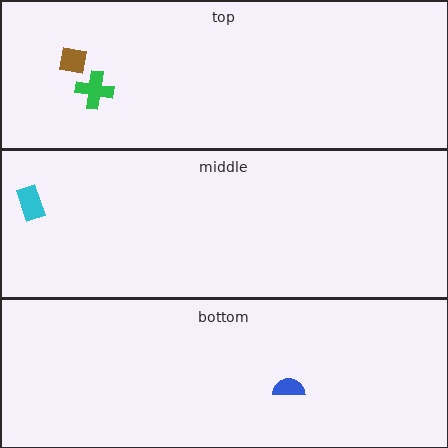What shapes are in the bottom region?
The blue semicircle.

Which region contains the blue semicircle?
The bottom region.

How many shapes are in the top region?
2.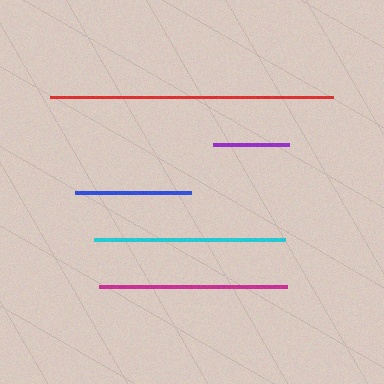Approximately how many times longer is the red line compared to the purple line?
The red line is approximately 3.7 times the length of the purple line.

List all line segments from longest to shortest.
From longest to shortest: red, cyan, magenta, blue, purple.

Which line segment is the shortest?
The purple line is the shortest at approximately 76 pixels.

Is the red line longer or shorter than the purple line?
The red line is longer than the purple line.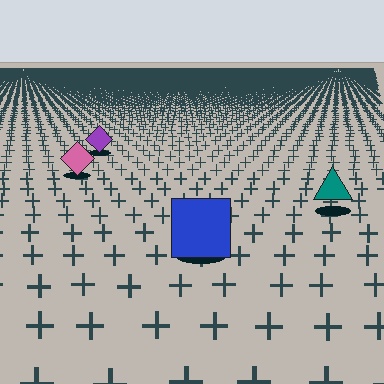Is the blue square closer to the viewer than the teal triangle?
Yes. The blue square is closer — you can tell from the texture gradient: the ground texture is coarser near it.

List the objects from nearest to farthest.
From nearest to farthest: the blue square, the teal triangle, the pink diamond, the purple diamond.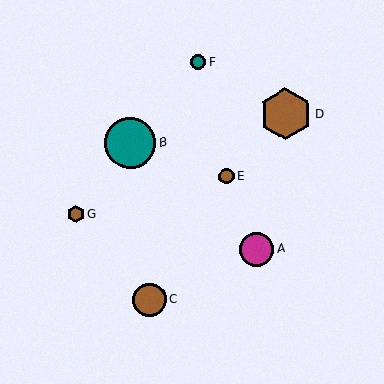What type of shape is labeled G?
Shape G is a brown hexagon.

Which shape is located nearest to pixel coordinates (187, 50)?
The teal circle (labeled F) at (198, 62) is nearest to that location.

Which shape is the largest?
The brown hexagon (labeled D) is the largest.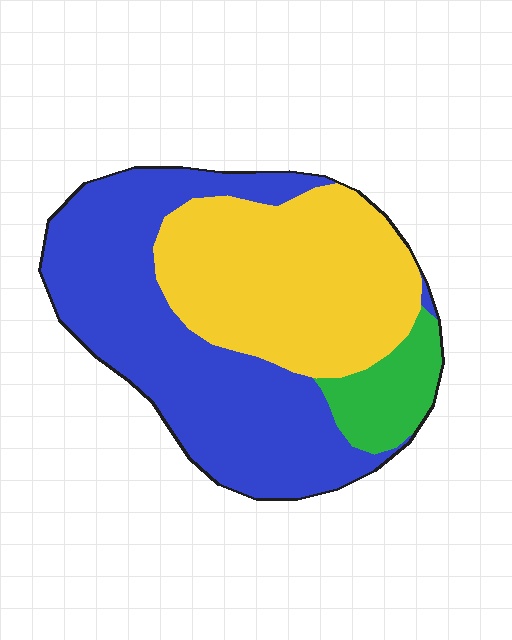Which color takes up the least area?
Green, at roughly 10%.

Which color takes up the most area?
Blue, at roughly 50%.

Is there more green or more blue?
Blue.